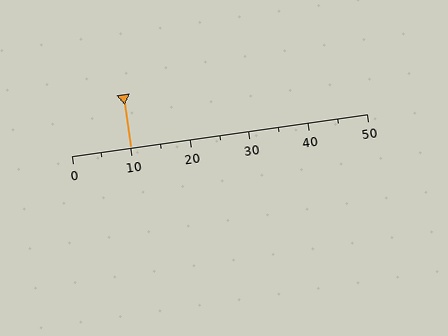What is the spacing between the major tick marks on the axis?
The major ticks are spaced 10 apart.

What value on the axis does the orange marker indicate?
The marker indicates approximately 10.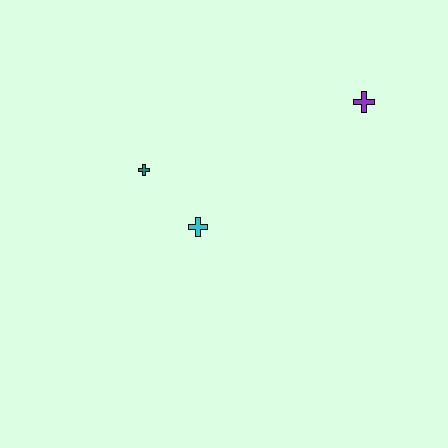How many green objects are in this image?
There are no green objects.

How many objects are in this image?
There are 3 objects.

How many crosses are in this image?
There are 3 crosses.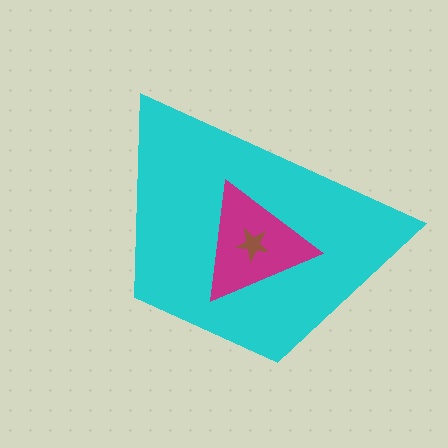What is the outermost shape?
The cyan trapezoid.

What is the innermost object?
The brown star.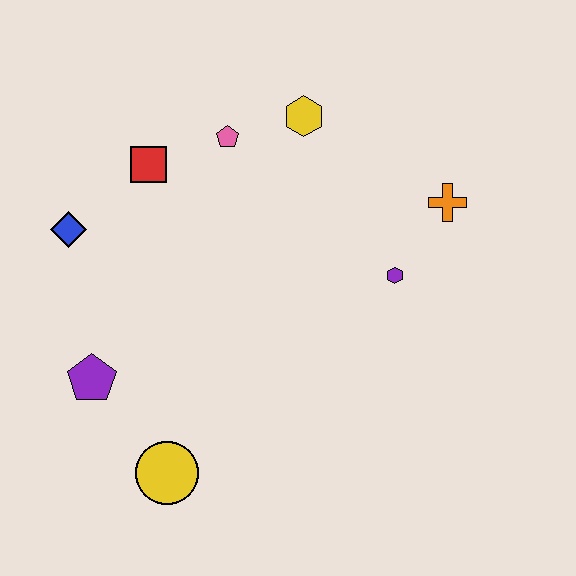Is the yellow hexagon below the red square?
No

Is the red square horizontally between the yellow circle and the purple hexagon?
No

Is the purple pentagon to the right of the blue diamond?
Yes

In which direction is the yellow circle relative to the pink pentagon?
The yellow circle is below the pink pentagon.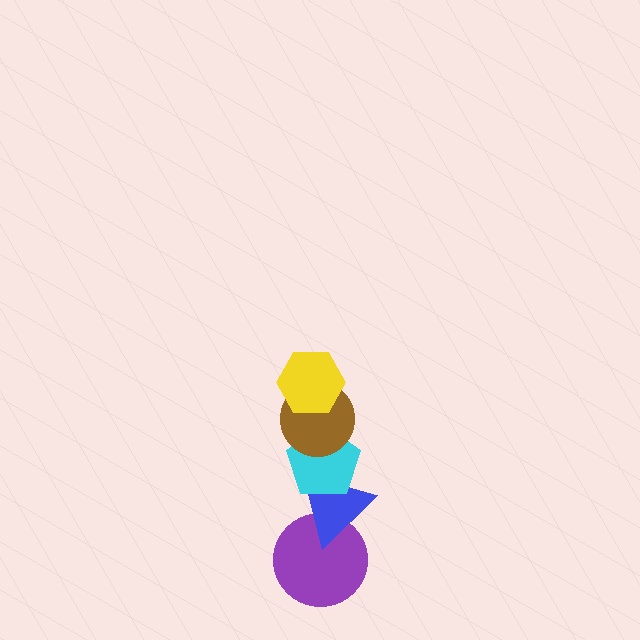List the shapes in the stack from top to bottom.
From top to bottom: the yellow hexagon, the brown circle, the cyan pentagon, the blue triangle, the purple circle.